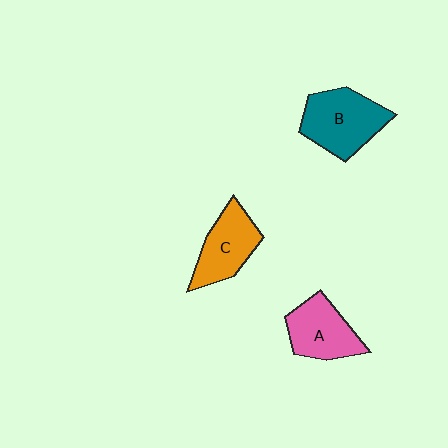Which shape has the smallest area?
Shape C (orange).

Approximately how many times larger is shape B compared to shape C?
Approximately 1.2 times.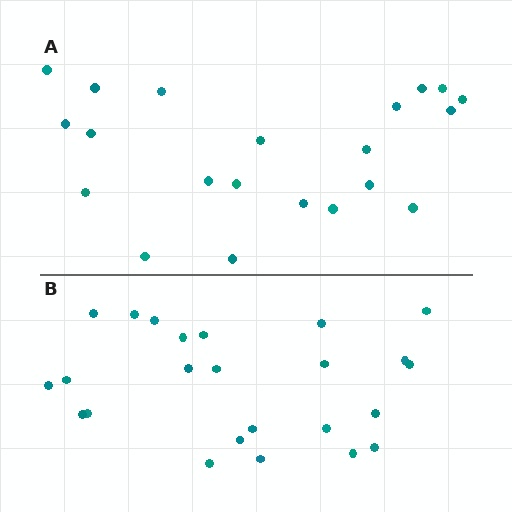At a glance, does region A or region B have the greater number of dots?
Region B (the bottom region) has more dots.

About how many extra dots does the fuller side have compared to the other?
Region B has just a few more — roughly 2 or 3 more dots than region A.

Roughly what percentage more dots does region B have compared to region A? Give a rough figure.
About 15% more.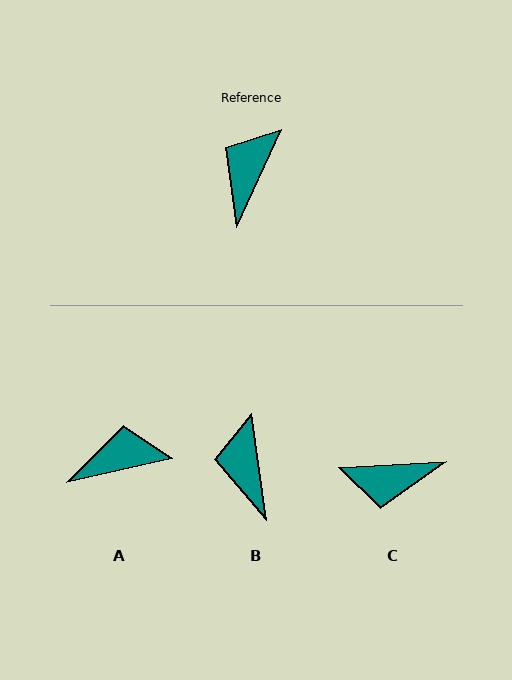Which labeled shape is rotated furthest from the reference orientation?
C, about 117 degrees away.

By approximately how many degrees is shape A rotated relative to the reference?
Approximately 53 degrees clockwise.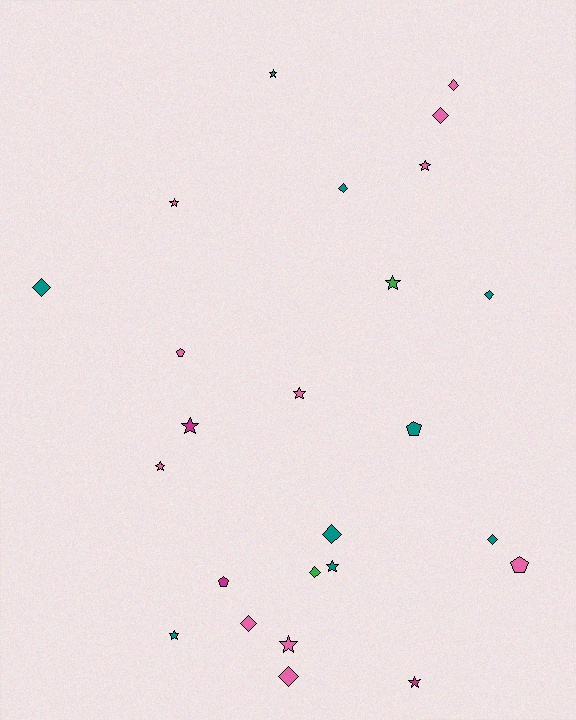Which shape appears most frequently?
Star, with 11 objects.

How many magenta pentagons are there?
There is 1 magenta pentagon.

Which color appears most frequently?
Pink, with 11 objects.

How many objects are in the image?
There are 25 objects.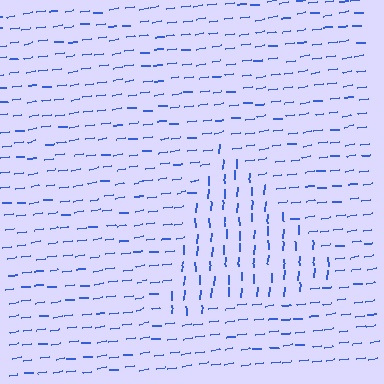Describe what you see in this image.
The image is filled with small blue line segments. A triangle region in the image has lines oriented differently from the surrounding lines, creating a visible texture boundary.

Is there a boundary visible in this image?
Yes, there is a texture boundary formed by a change in line orientation.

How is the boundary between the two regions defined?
The boundary is defined purely by a change in line orientation (approximately 80 degrees difference). All lines are the same color and thickness.